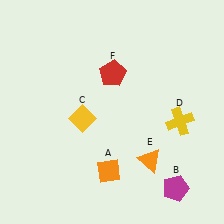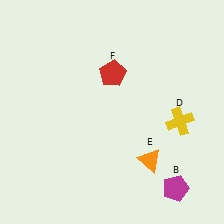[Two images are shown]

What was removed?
The orange diamond (A), the yellow diamond (C) were removed in Image 2.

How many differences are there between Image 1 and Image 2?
There are 2 differences between the two images.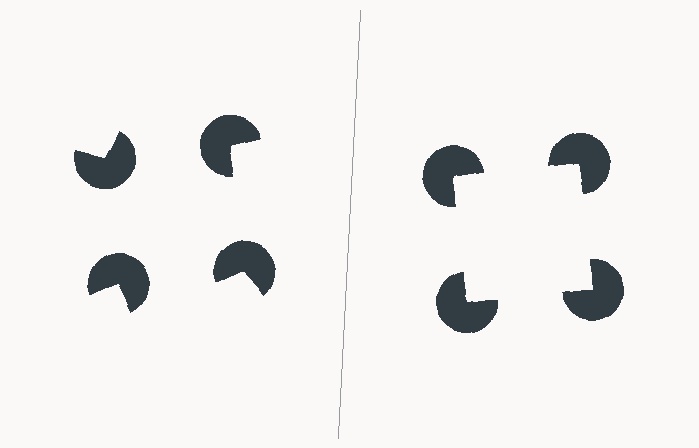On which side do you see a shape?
An illusory square appears on the right side. On the left side the wedge cuts are rotated, so no coherent shape forms.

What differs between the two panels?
The pac-man discs are positioned identically on both sides; only the wedge orientations differ. On the right they align to a square; on the left they are misaligned.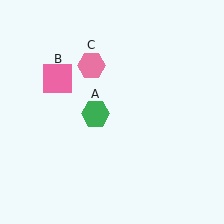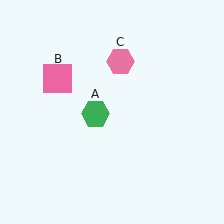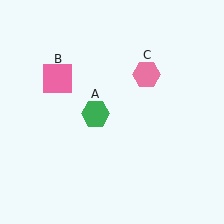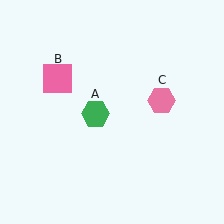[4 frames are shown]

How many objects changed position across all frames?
1 object changed position: pink hexagon (object C).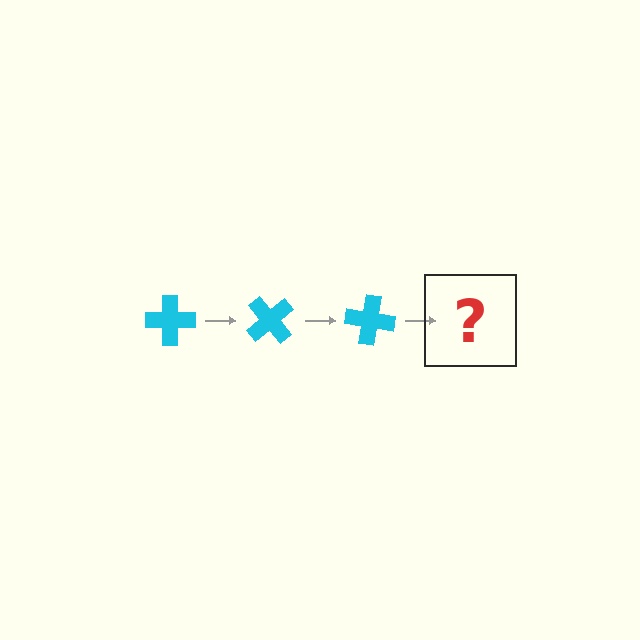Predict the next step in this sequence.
The next step is a cyan cross rotated 150 degrees.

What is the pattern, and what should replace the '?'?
The pattern is that the cross rotates 50 degrees each step. The '?' should be a cyan cross rotated 150 degrees.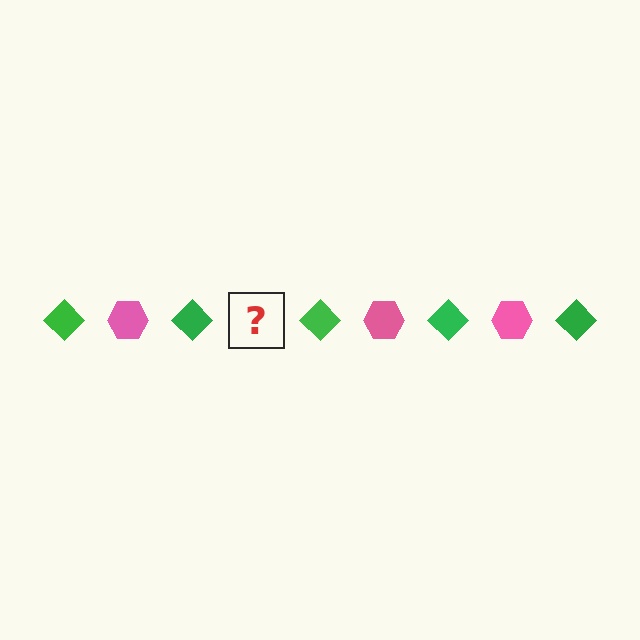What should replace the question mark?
The question mark should be replaced with a pink hexagon.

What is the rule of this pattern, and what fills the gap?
The rule is that the pattern alternates between green diamond and pink hexagon. The gap should be filled with a pink hexagon.